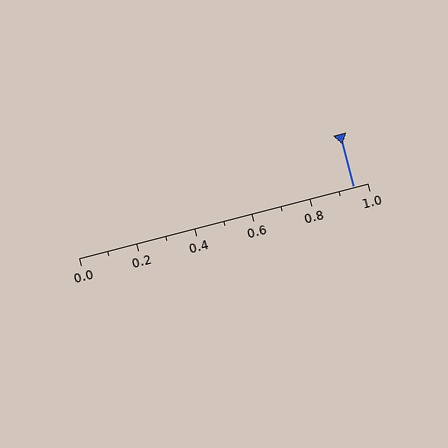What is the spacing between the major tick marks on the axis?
The major ticks are spaced 0.2 apart.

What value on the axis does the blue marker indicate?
The marker indicates approximately 0.95.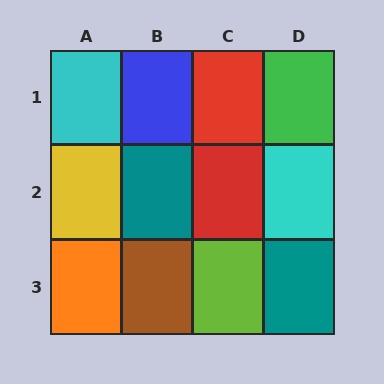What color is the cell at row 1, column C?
Red.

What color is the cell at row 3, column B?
Brown.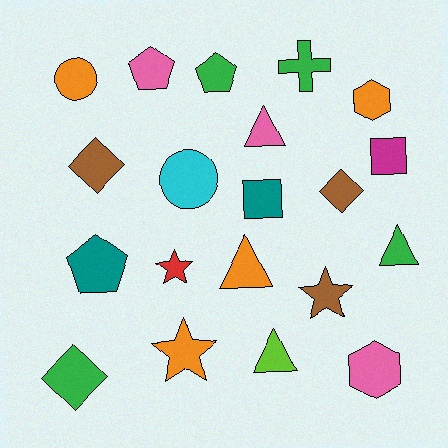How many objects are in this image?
There are 20 objects.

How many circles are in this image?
There are 2 circles.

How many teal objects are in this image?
There are 2 teal objects.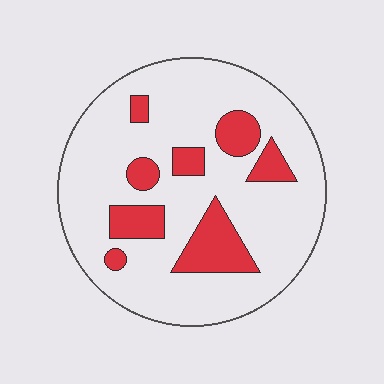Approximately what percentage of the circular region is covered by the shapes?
Approximately 20%.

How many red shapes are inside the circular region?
8.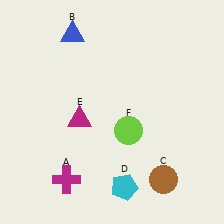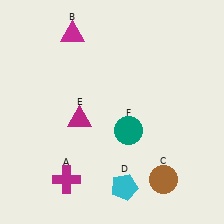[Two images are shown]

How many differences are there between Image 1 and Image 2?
There are 2 differences between the two images.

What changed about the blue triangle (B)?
In Image 1, B is blue. In Image 2, it changed to magenta.